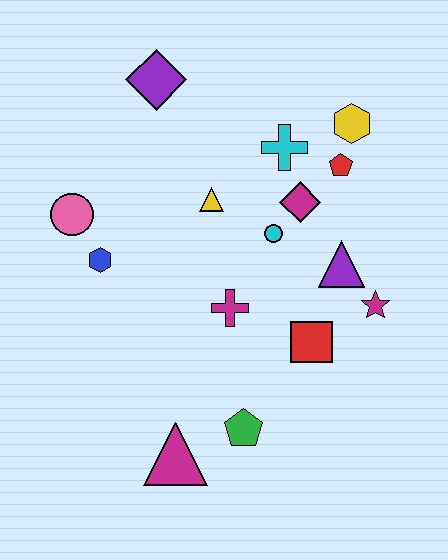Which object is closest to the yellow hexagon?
The red pentagon is closest to the yellow hexagon.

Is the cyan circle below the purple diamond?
Yes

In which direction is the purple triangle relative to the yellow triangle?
The purple triangle is to the right of the yellow triangle.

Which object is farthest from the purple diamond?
The magenta triangle is farthest from the purple diamond.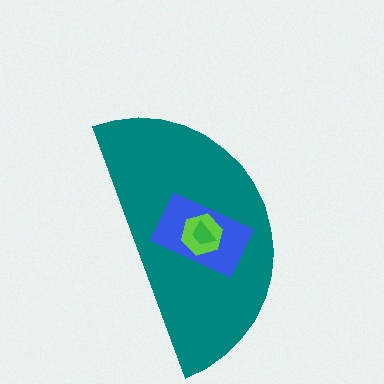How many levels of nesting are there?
4.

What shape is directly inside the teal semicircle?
The blue rectangle.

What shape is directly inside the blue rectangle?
The lime hexagon.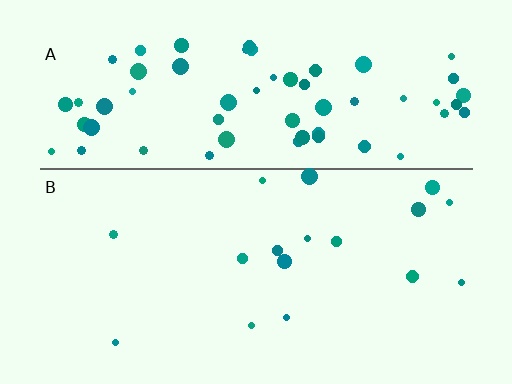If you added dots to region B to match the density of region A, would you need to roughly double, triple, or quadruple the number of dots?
Approximately quadruple.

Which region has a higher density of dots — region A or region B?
A (the top).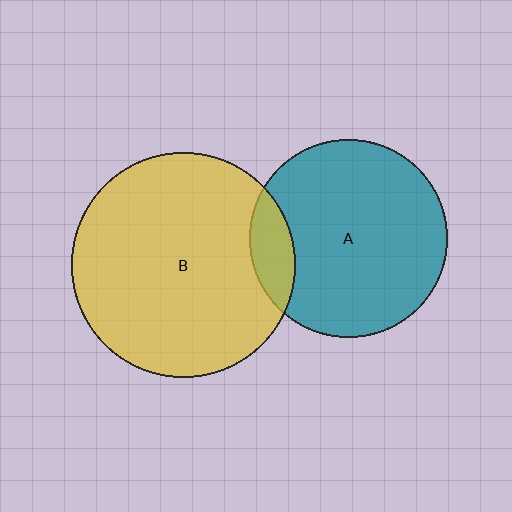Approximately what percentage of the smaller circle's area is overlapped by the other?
Approximately 15%.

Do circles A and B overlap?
Yes.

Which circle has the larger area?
Circle B (yellow).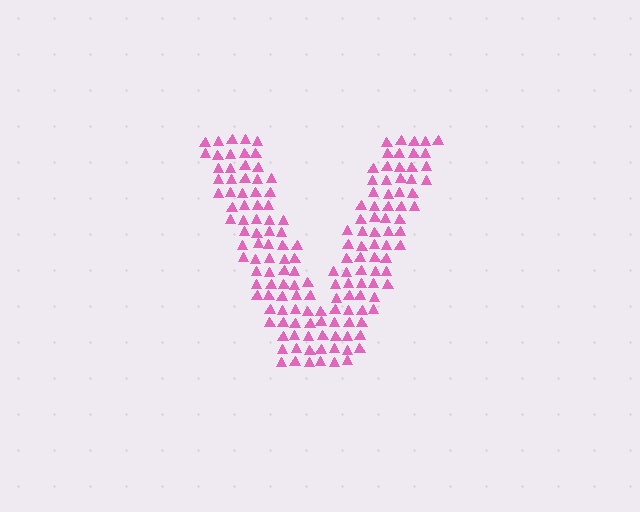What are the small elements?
The small elements are triangles.